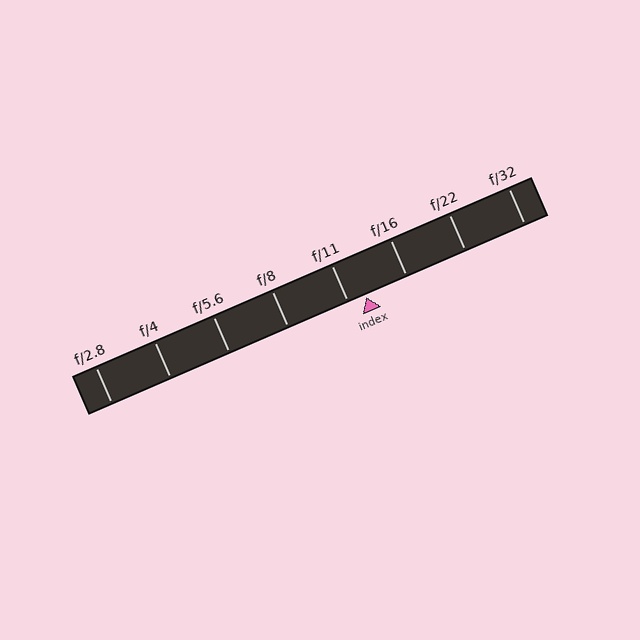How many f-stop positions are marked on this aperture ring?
There are 8 f-stop positions marked.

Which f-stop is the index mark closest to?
The index mark is closest to f/11.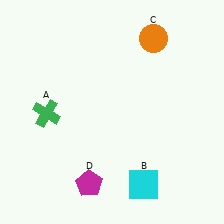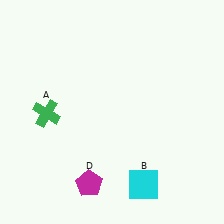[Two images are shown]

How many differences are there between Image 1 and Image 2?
There is 1 difference between the two images.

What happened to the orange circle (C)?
The orange circle (C) was removed in Image 2. It was in the top-right area of Image 1.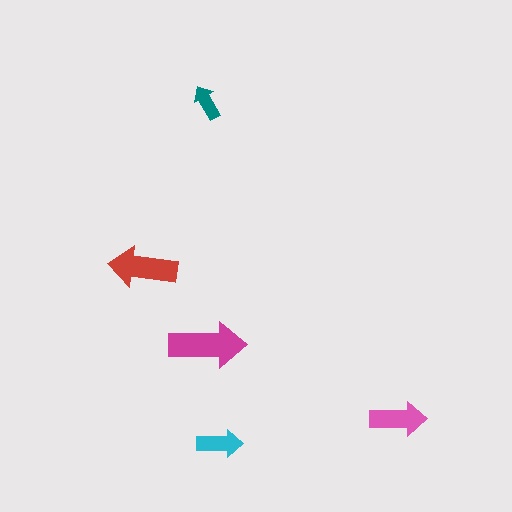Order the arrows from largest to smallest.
the magenta one, the red one, the pink one, the cyan one, the teal one.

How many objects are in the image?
There are 5 objects in the image.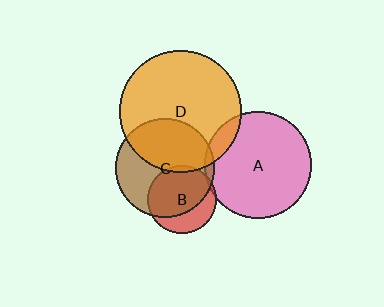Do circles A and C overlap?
Yes.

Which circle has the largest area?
Circle D (orange).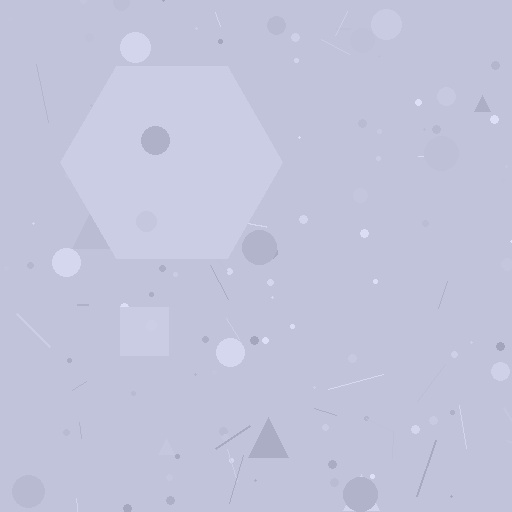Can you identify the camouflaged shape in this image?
The camouflaged shape is a hexagon.